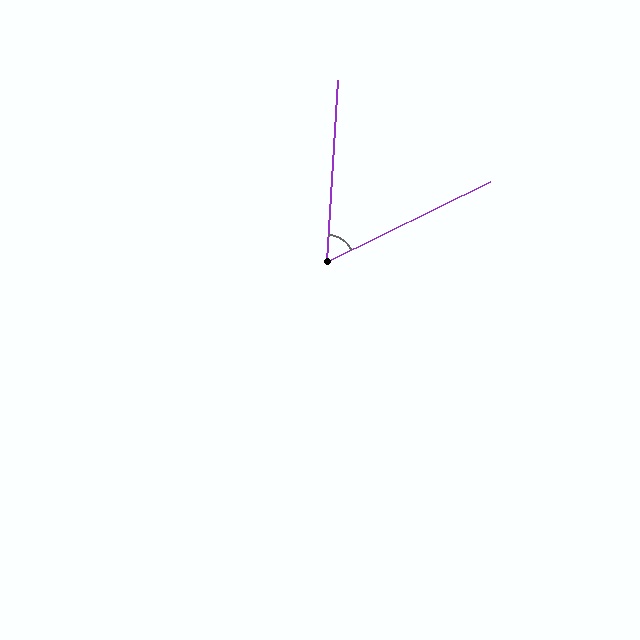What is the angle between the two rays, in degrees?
Approximately 60 degrees.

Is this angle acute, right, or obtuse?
It is acute.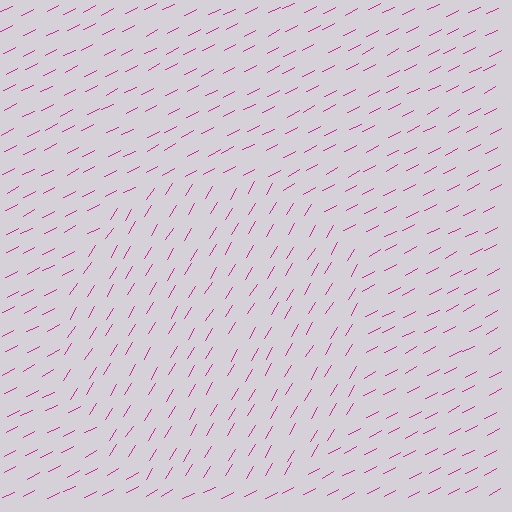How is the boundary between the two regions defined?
The boundary is defined purely by a change in line orientation (approximately 31 degrees difference). All lines are the same color and thickness.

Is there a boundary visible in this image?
Yes, there is a texture boundary formed by a change in line orientation.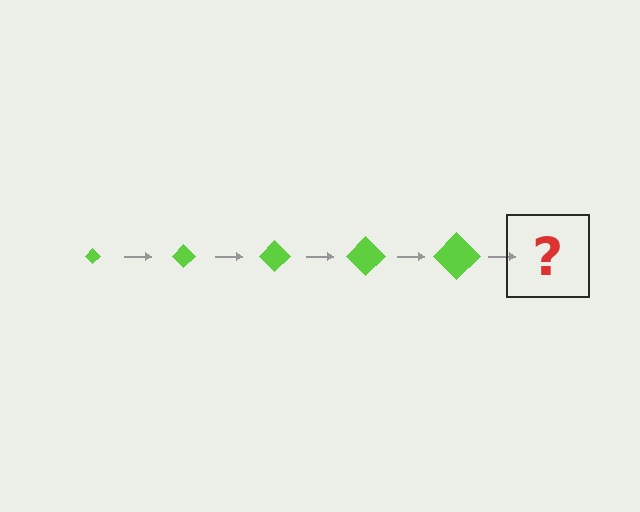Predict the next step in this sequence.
The next step is a lime diamond, larger than the previous one.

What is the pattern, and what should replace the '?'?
The pattern is that the diamond gets progressively larger each step. The '?' should be a lime diamond, larger than the previous one.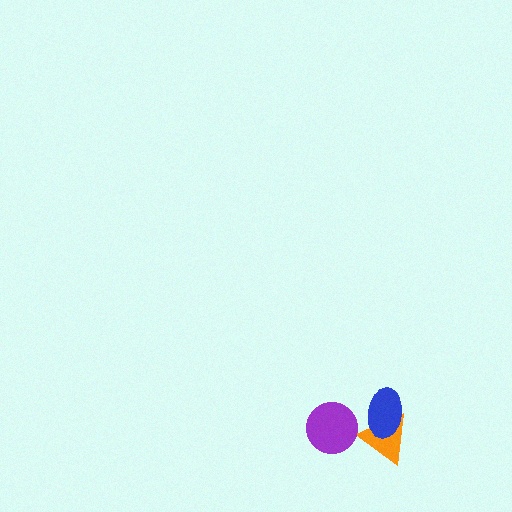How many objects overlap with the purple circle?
0 objects overlap with the purple circle.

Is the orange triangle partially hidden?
Yes, it is partially covered by another shape.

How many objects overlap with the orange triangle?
1 object overlaps with the orange triangle.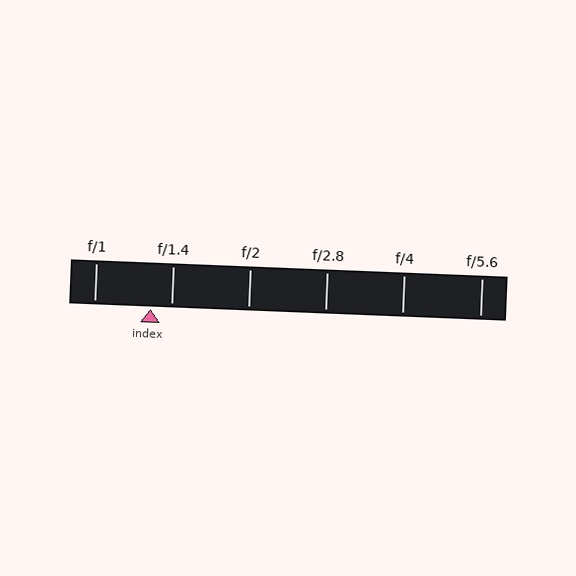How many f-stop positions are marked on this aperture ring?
There are 6 f-stop positions marked.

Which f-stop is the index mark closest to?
The index mark is closest to f/1.4.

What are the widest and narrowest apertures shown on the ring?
The widest aperture shown is f/1 and the narrowest is f/5.6.